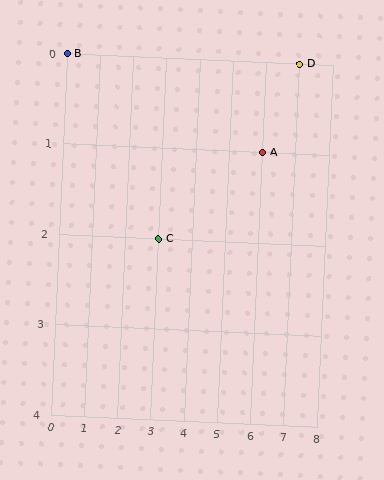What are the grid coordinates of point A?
Point A is at grid coordinates (6, 1).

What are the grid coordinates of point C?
Point C is at grid coordinates (3, 2).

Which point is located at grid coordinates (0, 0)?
Point B is at (0, 0).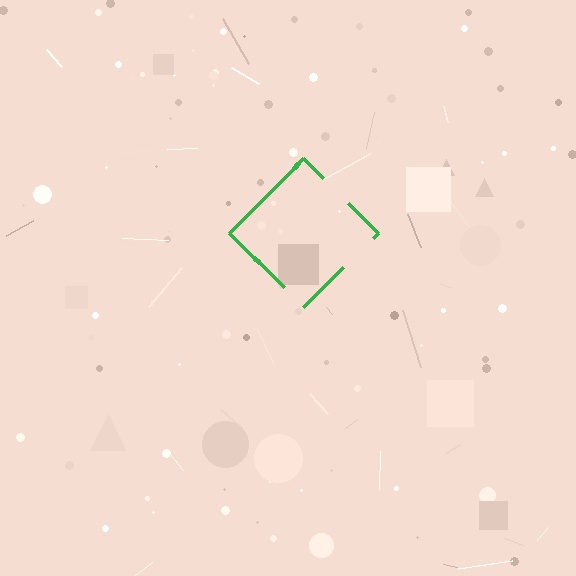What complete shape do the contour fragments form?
The contour fragments form a diamond.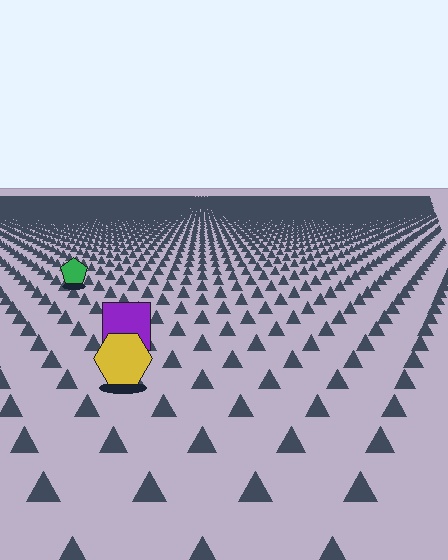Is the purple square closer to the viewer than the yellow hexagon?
No. The yellow hexagon is closer — you can tell from the texture gradient: the ground texture is coarser near it.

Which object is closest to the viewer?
The yellow hexagon is closest. The texture marks near it are larger and more spread out.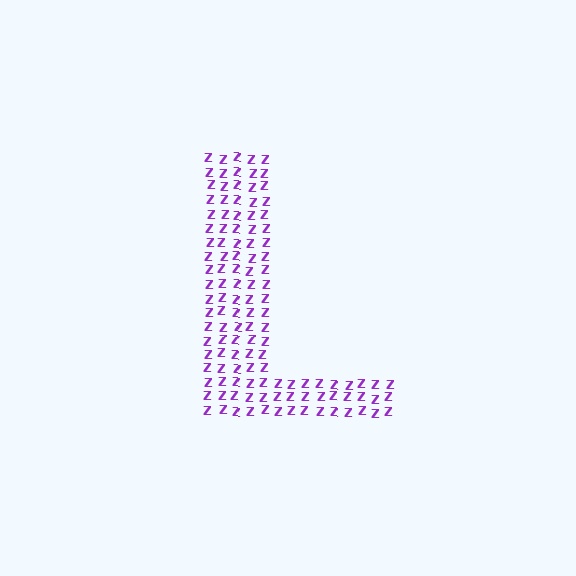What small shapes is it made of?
It is made of small letter Z's.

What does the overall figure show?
The overall figure shows the letter L.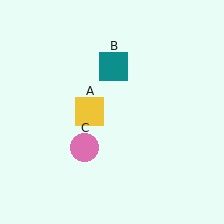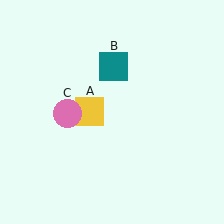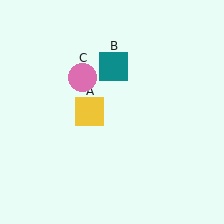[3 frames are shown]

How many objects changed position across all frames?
1 object changed position: pink circle (object C).